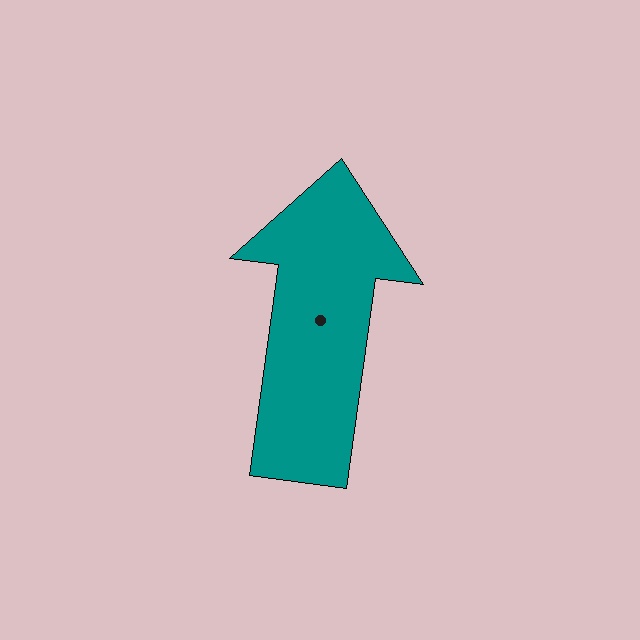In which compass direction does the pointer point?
North.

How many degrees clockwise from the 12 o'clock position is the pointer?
Approximately 8 degrees.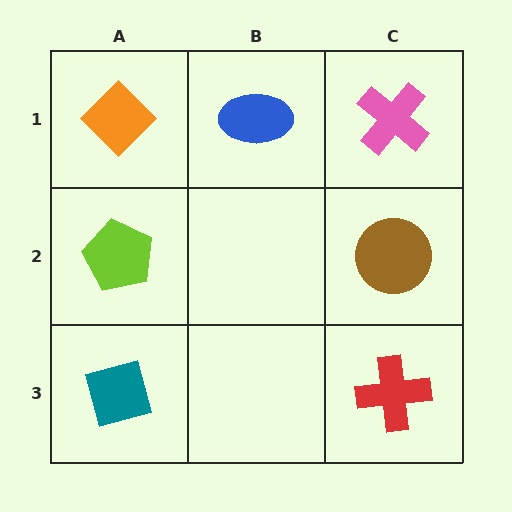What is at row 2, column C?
A brown circle.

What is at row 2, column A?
A lime pentagon.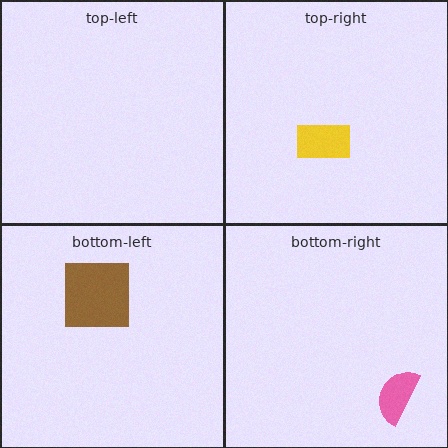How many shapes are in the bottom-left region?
1.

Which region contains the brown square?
The bottom-left region.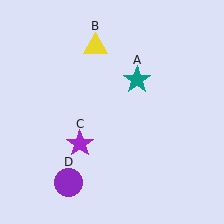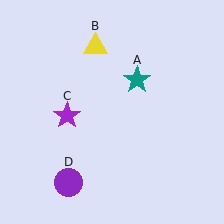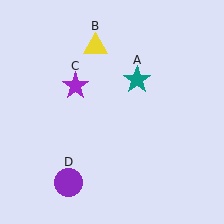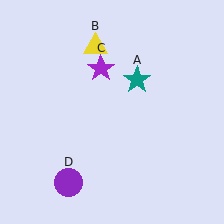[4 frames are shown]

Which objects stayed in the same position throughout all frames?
Teal star (object A) and yellow triangle (object B) and purple circle (object D) remained stationary.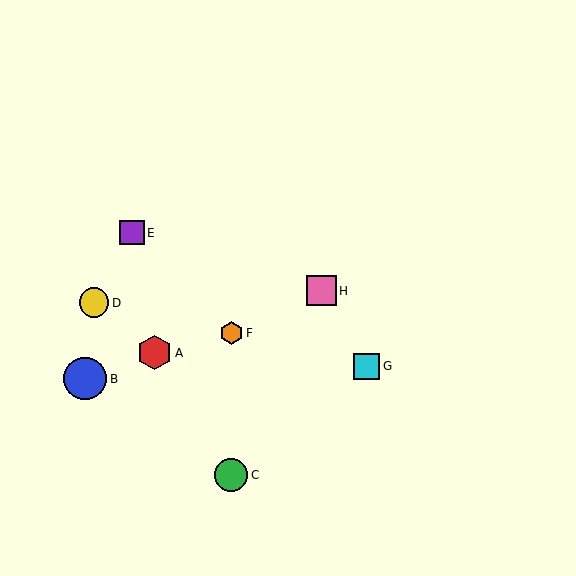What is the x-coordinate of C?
Object C is at x≈231.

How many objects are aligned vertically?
2 objects (C, F) are aligned vertically.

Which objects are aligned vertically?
Objects C, F are aligned vertically.